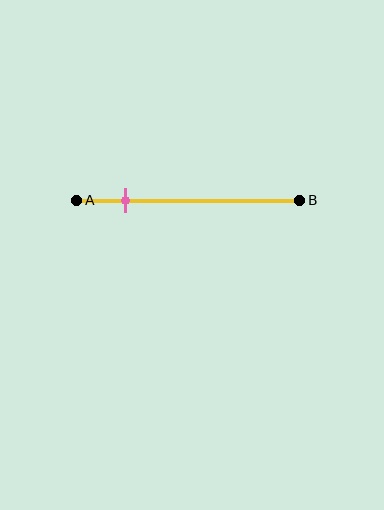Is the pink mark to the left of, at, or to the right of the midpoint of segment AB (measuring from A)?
The pink mark is to the left of the midpoint of segment AB.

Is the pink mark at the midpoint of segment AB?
No, the mark is at about 20% from A, not at the 50% midpoint.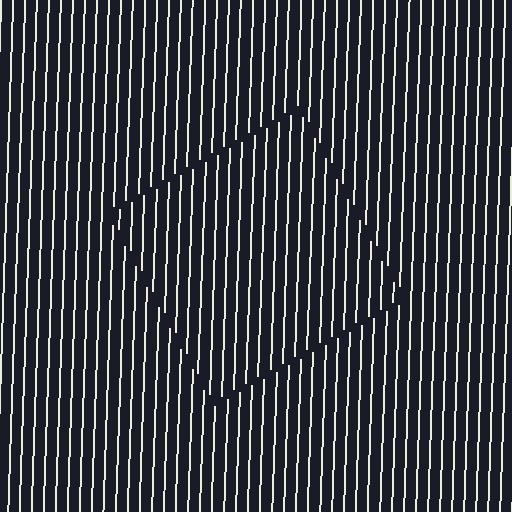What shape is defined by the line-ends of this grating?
An illusory square. The interior of the shape contains the same grating, shifted by half a period — the contour is defined by the phase discontinuity where line-ends from the inner and outer gratings abut.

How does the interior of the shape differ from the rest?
The interior of the shape contains the same grating, shifted by half a period — the contour is defined by the phase discontinuity where line-ends from the inner and outer gratings abut.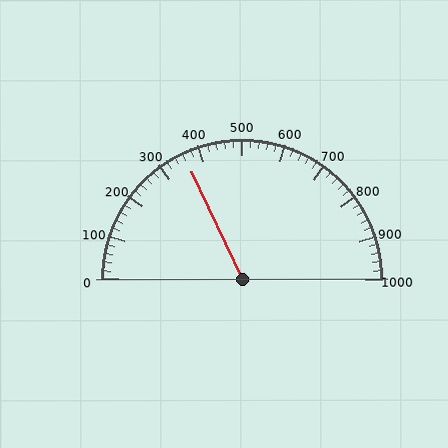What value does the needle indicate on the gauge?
The needle indicates approximately 360.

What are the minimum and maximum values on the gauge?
The gauge ranges from 0 to 1000.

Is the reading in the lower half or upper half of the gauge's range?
The reading is in the lower half of the range (0 to 1000).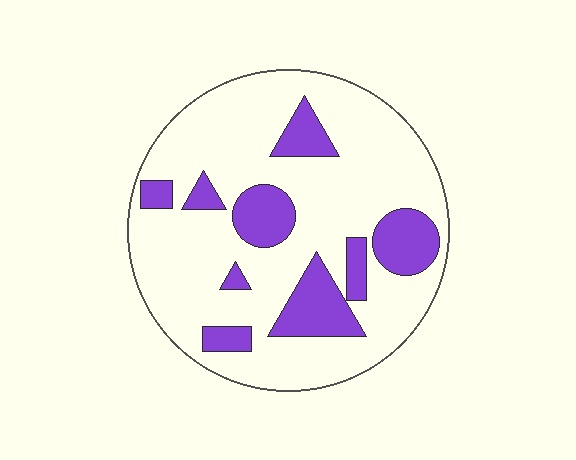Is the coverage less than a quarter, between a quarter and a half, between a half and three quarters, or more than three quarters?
Less than a quarter.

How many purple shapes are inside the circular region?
9.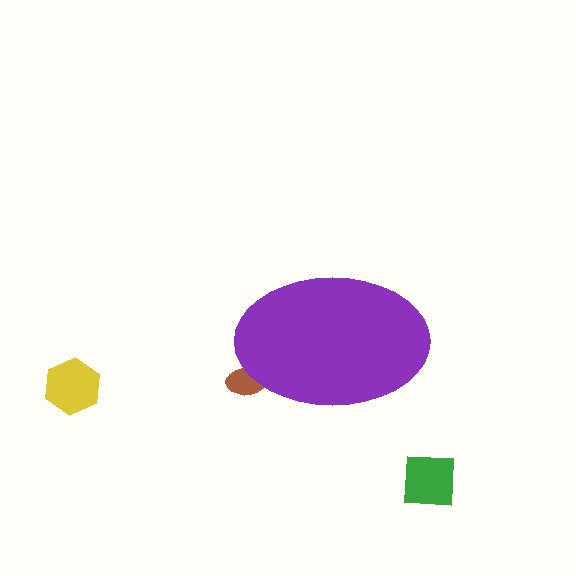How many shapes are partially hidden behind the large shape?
1 shape is partially hidden.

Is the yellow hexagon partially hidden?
No, the yellow hexagon is fully visible.